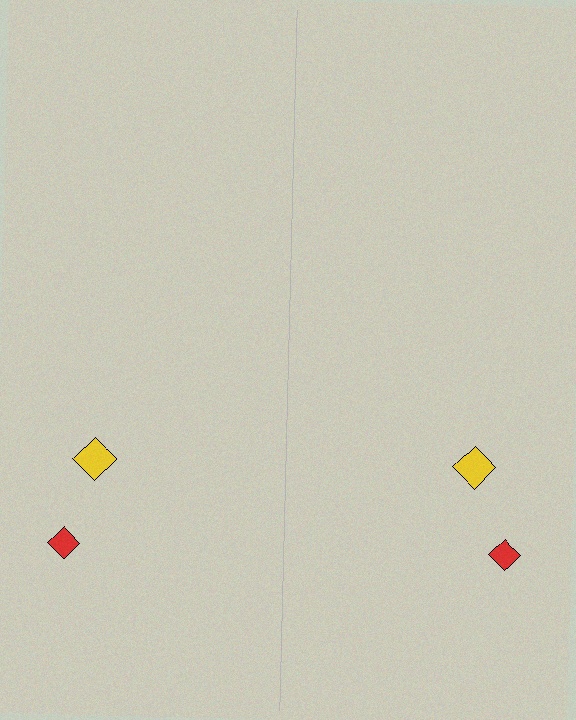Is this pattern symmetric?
Yes, this pattern has bilateral (reflection) symmetry.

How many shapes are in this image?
There are 4 shapes in this image.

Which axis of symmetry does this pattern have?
The pattern has a vertical axis of symmetry running through the center of the image.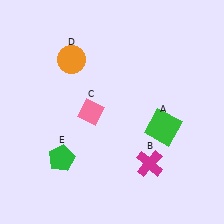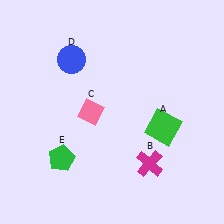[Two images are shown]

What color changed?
The circle (D) changed from orange in Image 1 to blue in Image 2.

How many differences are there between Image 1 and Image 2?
There is 1 difference between the two images.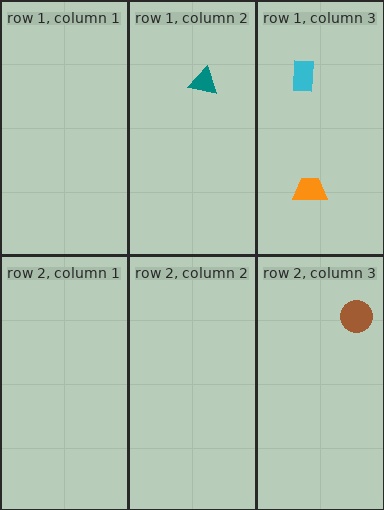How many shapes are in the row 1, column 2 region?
1.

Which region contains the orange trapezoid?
The row 1, column 3 region.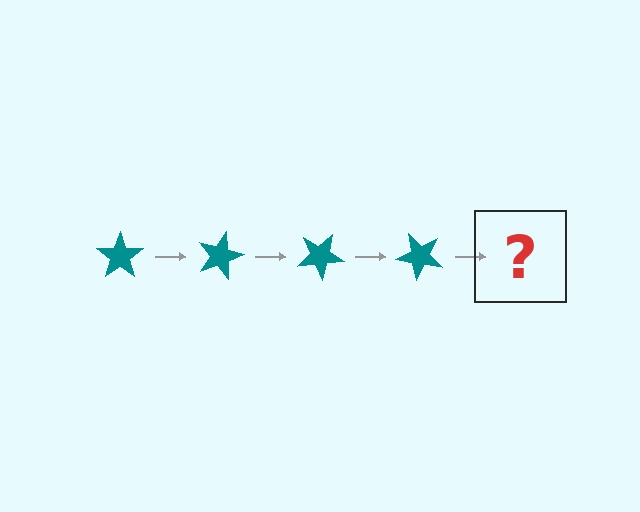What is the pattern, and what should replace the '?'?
The pattern is that the star rotates 15 degrees each step. The '?' should be a teal star rotated 60 degrees.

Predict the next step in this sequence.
The next step is a teal star rotated 60 degrees.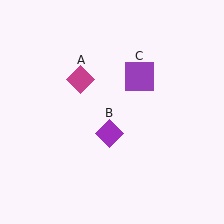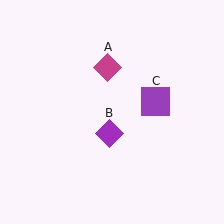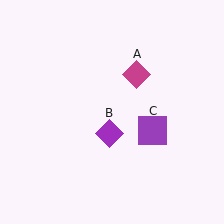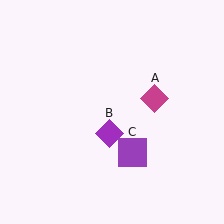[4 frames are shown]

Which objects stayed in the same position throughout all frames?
Purple diamond (object B) remained stationary.